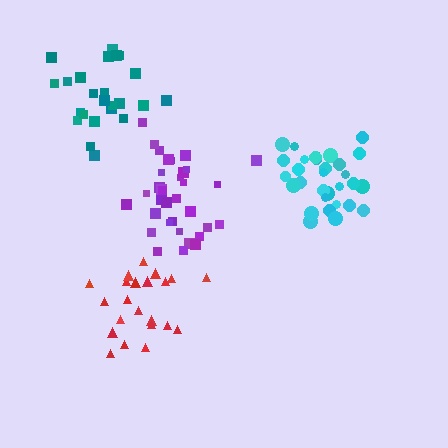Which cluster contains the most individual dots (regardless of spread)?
Purple (34).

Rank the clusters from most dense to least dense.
purple, cyan, teal, red.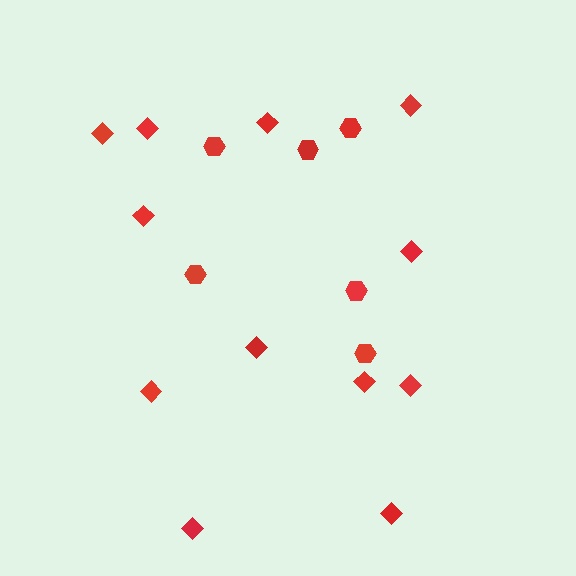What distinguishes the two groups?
There are 2 groups: one group of hexagons (6) and one group of diamonds (12).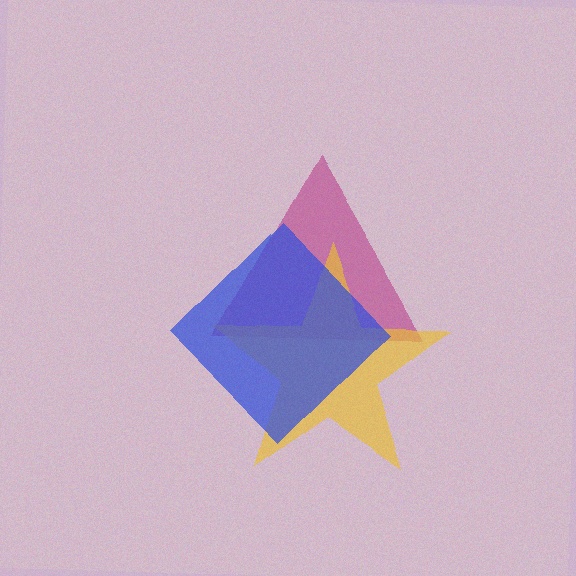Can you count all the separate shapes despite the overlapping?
Yes, there are 3 separate shapes.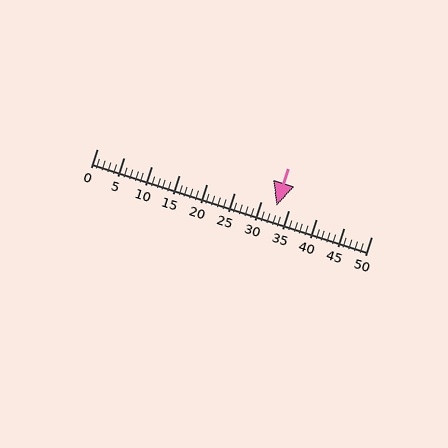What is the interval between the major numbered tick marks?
The major tick marks are spaced 5 units apart.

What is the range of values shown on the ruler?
The ruler shows values from 0 to 50.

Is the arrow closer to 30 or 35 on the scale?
The arrow is closer to 35.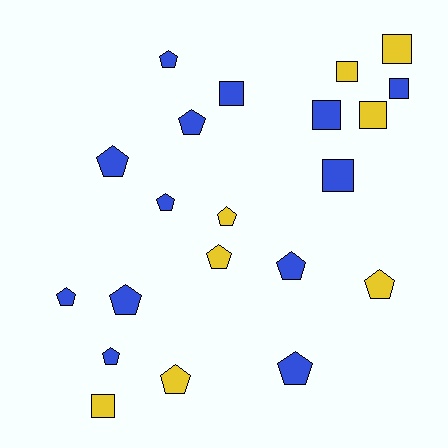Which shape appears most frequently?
Pentagon, with 13 objects.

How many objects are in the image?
There are 21 objects.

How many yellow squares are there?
There are 4 yellow squares.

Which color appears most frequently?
Blue, with 13 objects.